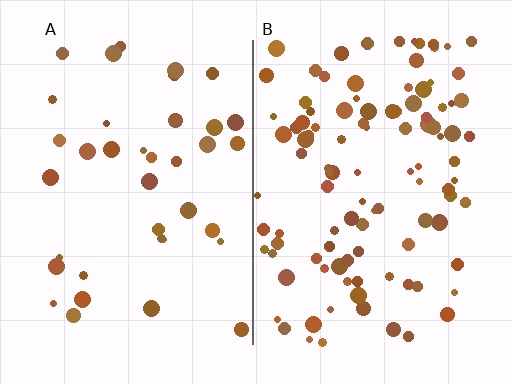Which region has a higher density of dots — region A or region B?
B (the right).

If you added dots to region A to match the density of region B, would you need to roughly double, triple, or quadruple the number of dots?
Approximately triple.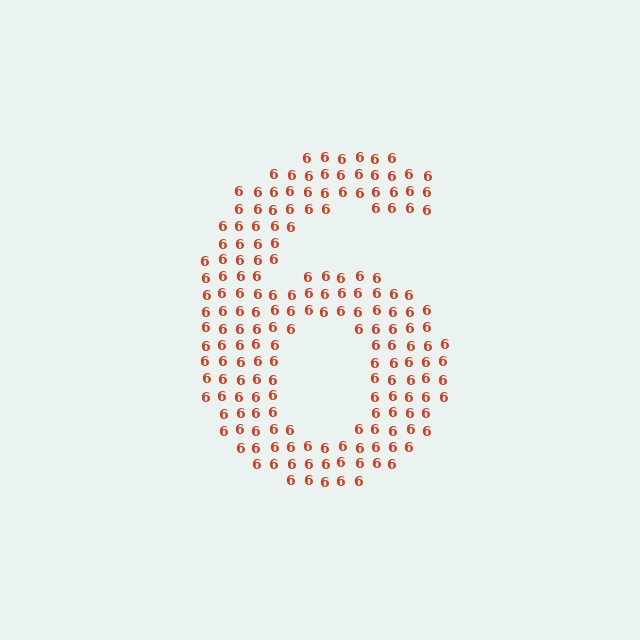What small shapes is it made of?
It is made of small digit 6's.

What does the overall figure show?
The overall figure shows the digit 6.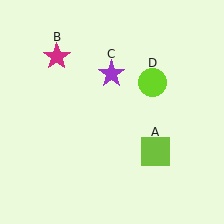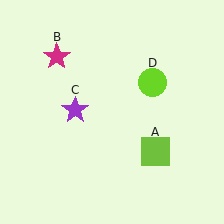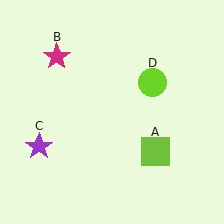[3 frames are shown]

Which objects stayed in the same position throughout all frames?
Lime square (object A) and magenta star (object B) and lime circle (object D) remained stationary.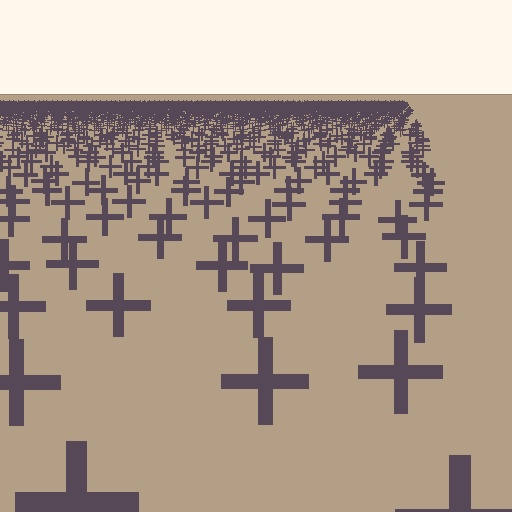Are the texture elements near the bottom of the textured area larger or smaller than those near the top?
Larger. Near the bottom, elements are closer to the viewer and appear at a bigger on-screen size.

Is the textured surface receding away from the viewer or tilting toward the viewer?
The surface is receding away from the viewer. Texture elements get smaller and denser toward the top.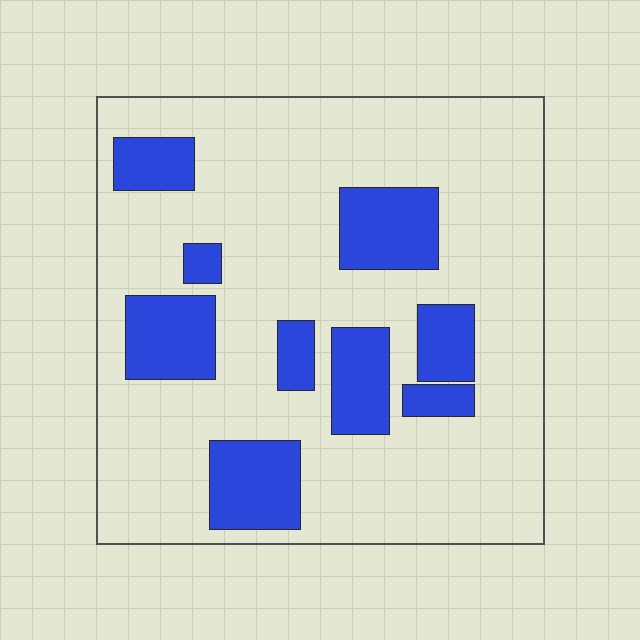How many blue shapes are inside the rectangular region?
9.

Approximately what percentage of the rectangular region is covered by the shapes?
Approximately 25%.